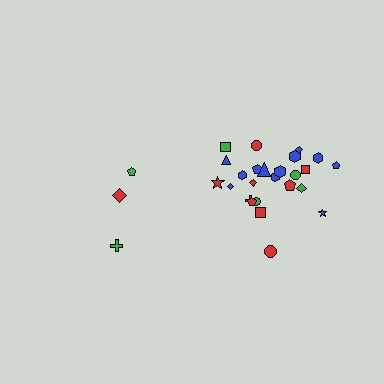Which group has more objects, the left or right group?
The right group.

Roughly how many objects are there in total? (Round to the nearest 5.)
Roughly 30 objects in total.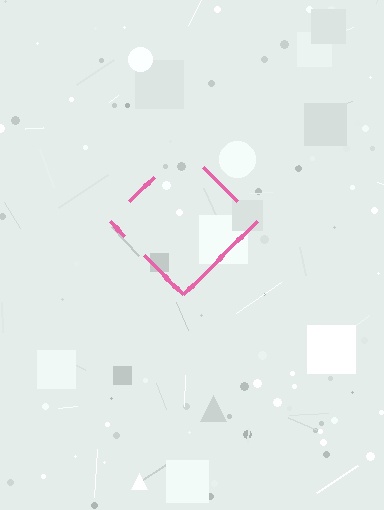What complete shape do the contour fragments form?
The contour fragments form a diamond.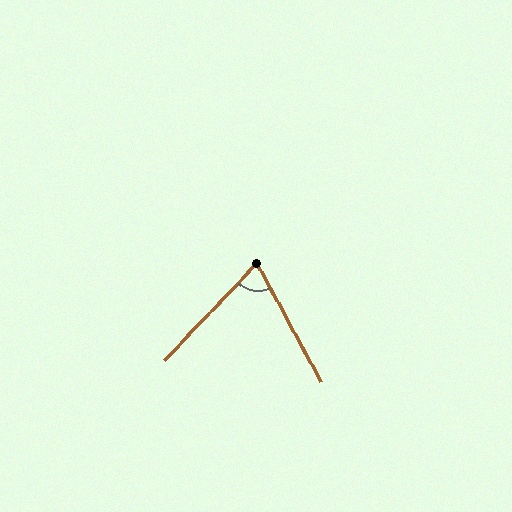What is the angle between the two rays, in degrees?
Approximately 72 degrees.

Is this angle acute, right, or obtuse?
It is acute.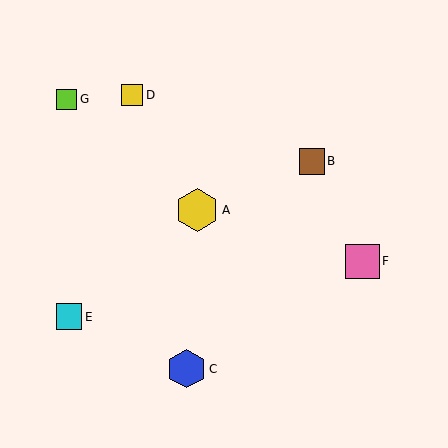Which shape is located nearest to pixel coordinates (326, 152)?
The brown square (labeled B) at (312, 161) is nearest to that location.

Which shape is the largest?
The yellow hexagon (labeled A) is the largest.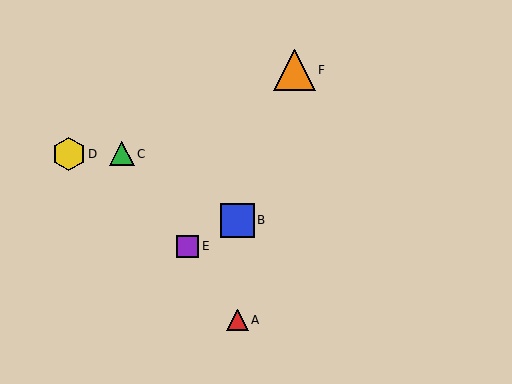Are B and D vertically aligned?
No, B is at x≈237 and D is at x≈69.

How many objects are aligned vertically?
2 objects (A, B) are aligned vertically.